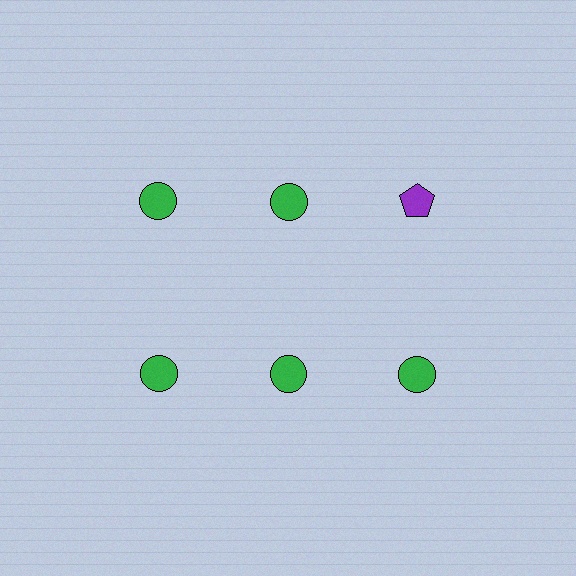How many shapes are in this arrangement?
There are 6 shapes arranged in a grid pattern.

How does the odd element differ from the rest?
It differs in both color (purple instead of green) and shape (pentagon instead of circle).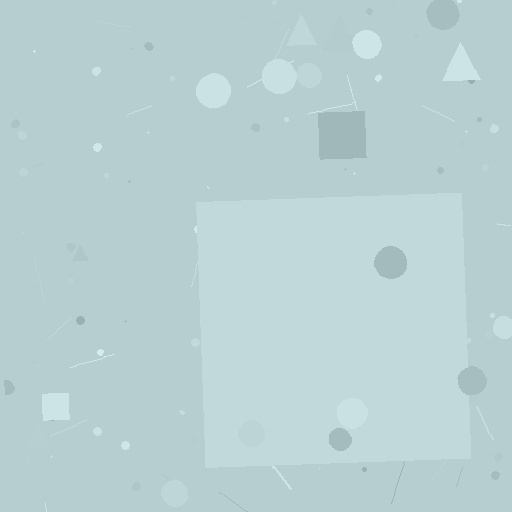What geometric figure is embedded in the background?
A square is embedded in the background.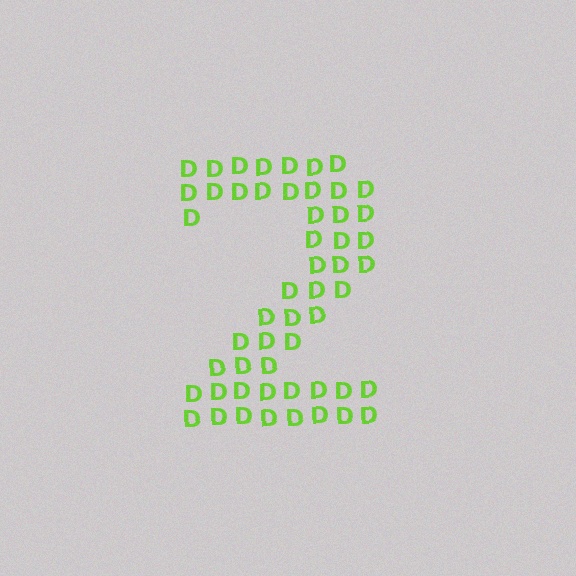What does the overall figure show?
The overall figure shows the digit 2.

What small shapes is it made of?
It is made of small letter D's.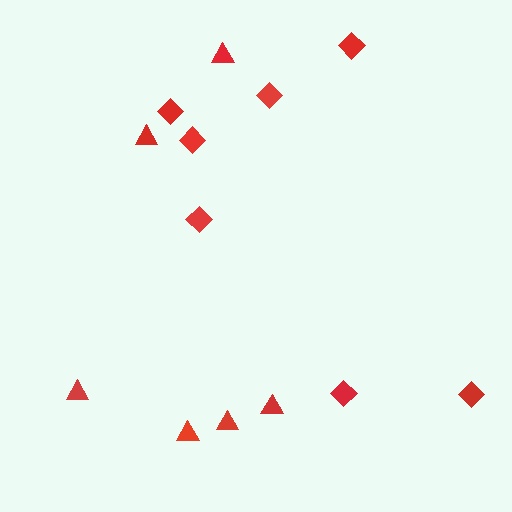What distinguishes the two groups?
There are 2 groups: one group of triangles (6) and one group of diamonds (7).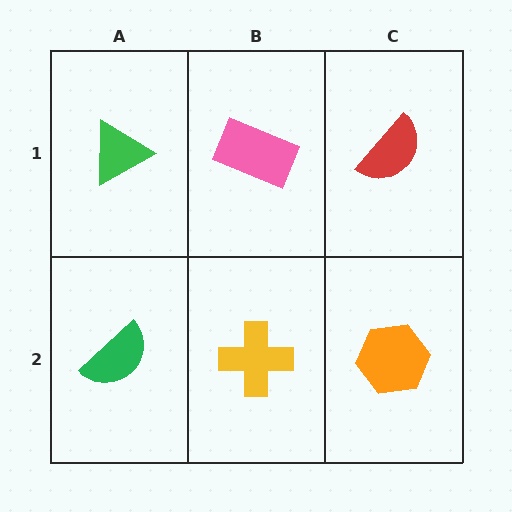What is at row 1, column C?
A red semicircle.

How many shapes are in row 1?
3 shapes.